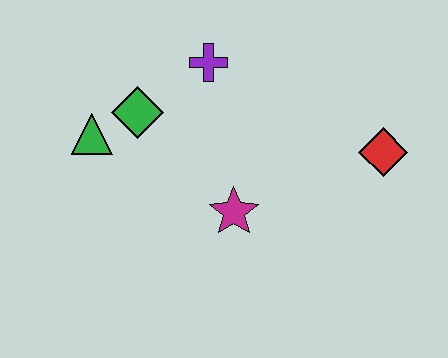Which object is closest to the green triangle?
The green diamond is closest to the green triangle.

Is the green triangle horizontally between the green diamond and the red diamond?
No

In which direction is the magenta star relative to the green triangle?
The magenta star is to the right of the green triangle.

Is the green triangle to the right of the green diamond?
No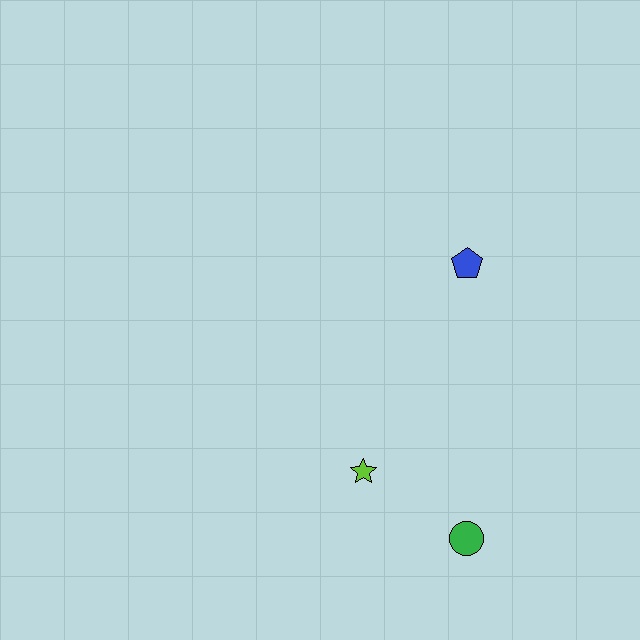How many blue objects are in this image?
There is 1 blue object.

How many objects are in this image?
There are 3 objects.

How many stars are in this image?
There is 1 star.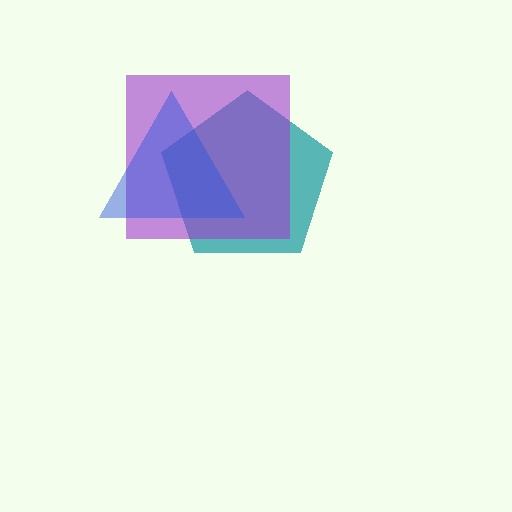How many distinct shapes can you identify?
There are 3 distinct shapes: a teal pentagon, a purple square, a blue triangle.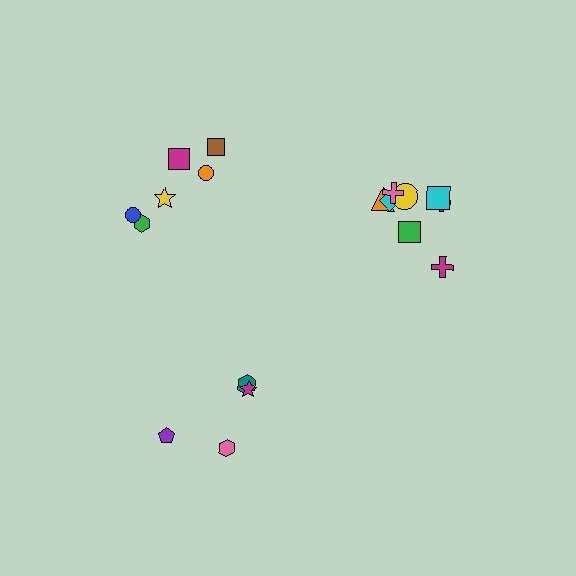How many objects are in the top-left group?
There are 6 objects.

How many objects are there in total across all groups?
There are 18 objects.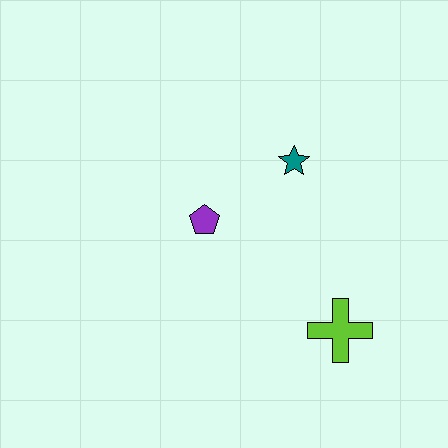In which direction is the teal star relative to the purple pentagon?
The teal star is to the right of the purple pentagon.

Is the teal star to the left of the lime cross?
Yes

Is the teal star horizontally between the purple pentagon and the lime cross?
Yes